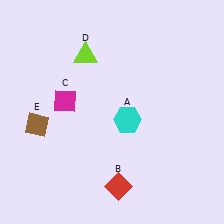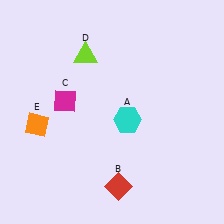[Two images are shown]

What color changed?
The diamond (E) changed from brown in Image 1 to orange in Image 2.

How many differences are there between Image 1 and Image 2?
There is 1 difference between the two images.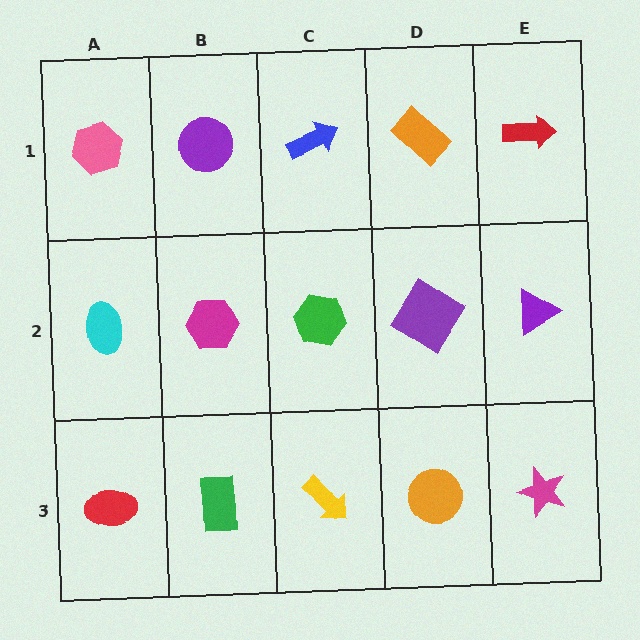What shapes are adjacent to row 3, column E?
A purple triangle (row 2, column E), an orange circle (row 3, column D).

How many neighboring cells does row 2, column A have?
3.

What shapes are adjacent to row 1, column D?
A purple diamond (row 2, column D), a blue arrow (row 1, column C), a red arrow (row 1, column E).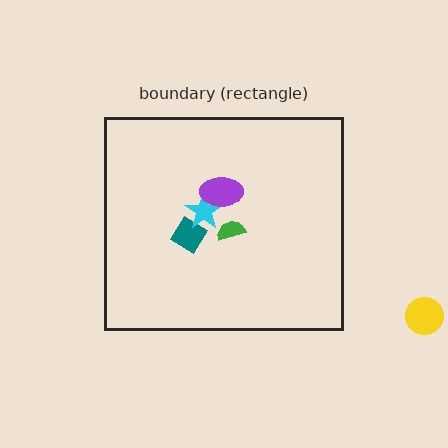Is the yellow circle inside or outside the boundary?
Outside.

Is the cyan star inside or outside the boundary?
Inside.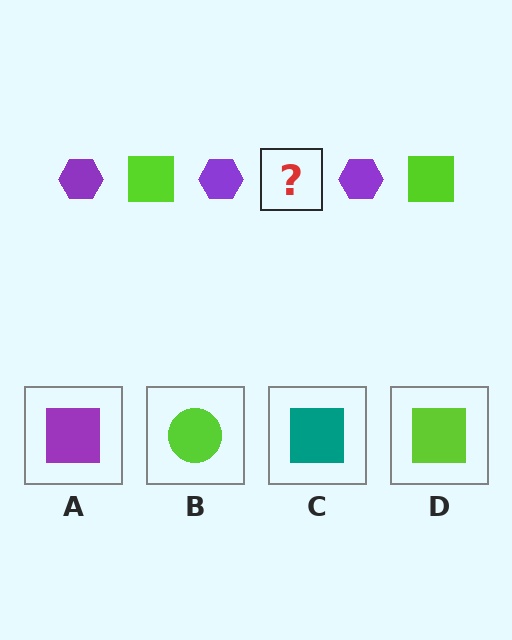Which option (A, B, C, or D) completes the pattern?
D.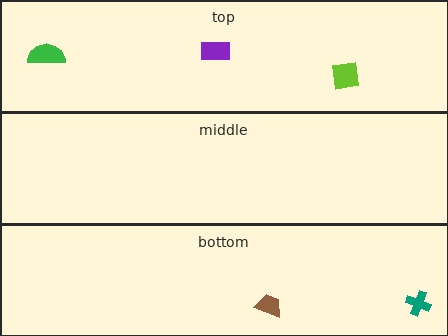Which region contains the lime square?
The top region.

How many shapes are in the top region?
3.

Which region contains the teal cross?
The bottom region.